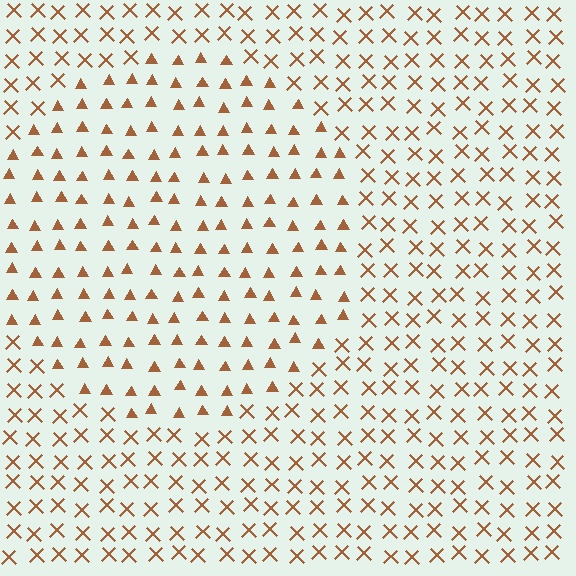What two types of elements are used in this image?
The image uses triangles inside the circle region and X marks outside it.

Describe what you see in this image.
The image is filled with small brown elements arranged in a uniform grid. A circle-shaped region contains triangles, while the surrounding area contains X marks. The boundary is defined purely by the change in element shape.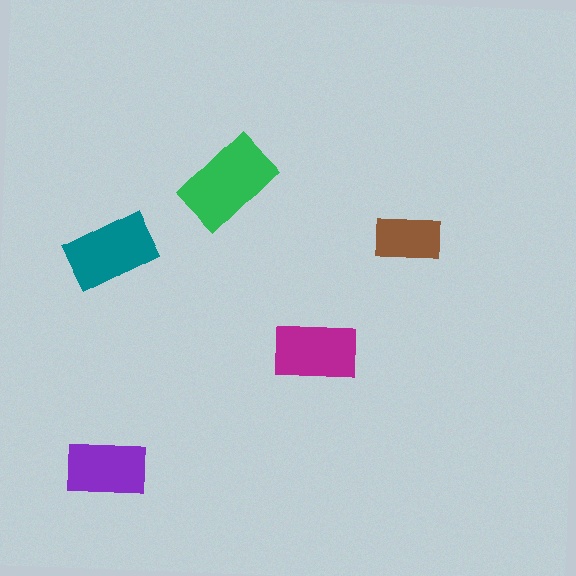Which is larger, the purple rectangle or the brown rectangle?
The purple one.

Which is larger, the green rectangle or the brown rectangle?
The green one.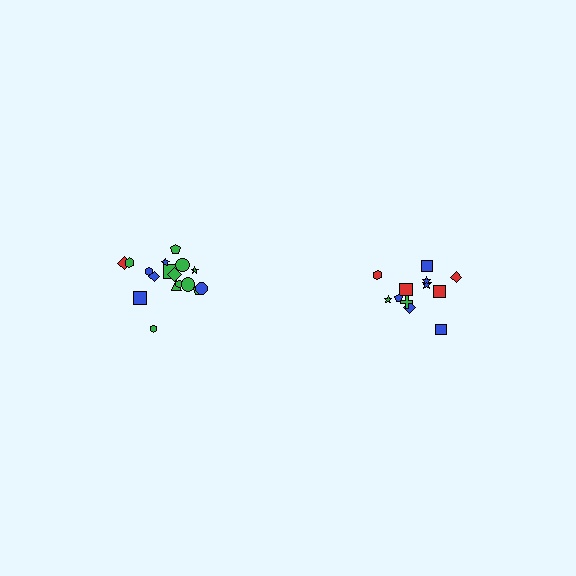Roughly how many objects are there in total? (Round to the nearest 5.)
Roughly 30 objects in total.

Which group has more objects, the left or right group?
The left group.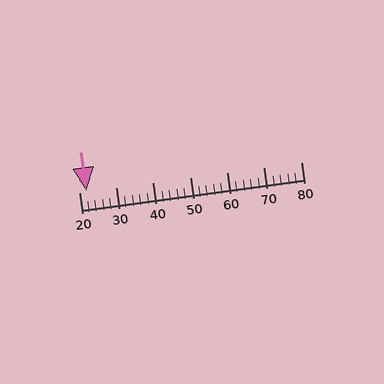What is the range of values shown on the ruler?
The ruler shows values from 20 to 80.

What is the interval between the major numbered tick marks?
The major tick marks are spaced 10 units apart.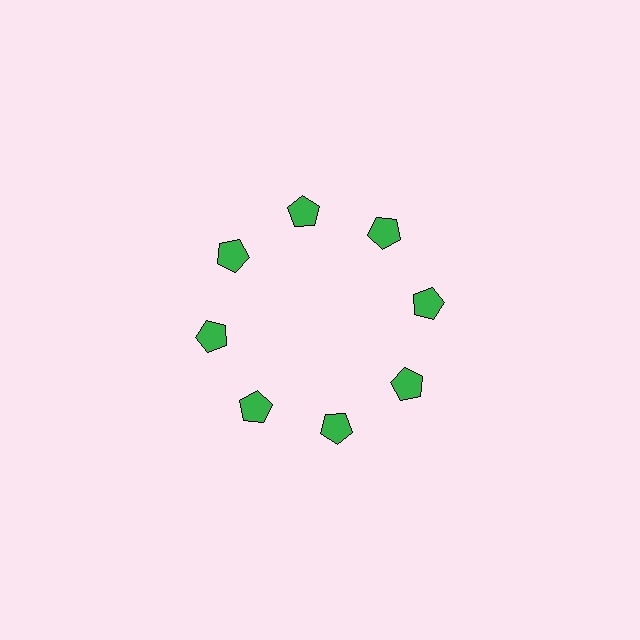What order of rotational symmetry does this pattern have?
This pattern has 8-fold rotational symmetry.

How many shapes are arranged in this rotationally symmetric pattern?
There are 8 shapes, arranged in 8 groups of 1.